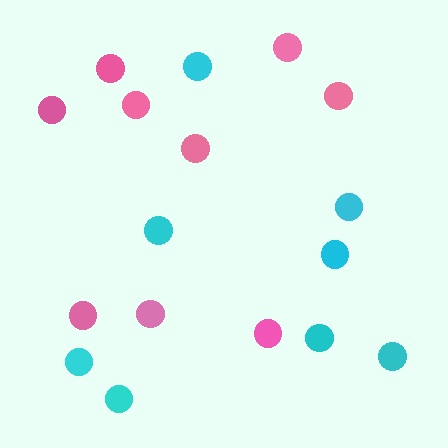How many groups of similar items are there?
There are 2 groups: one group of pink circles (9) and one group of cyan circles (8).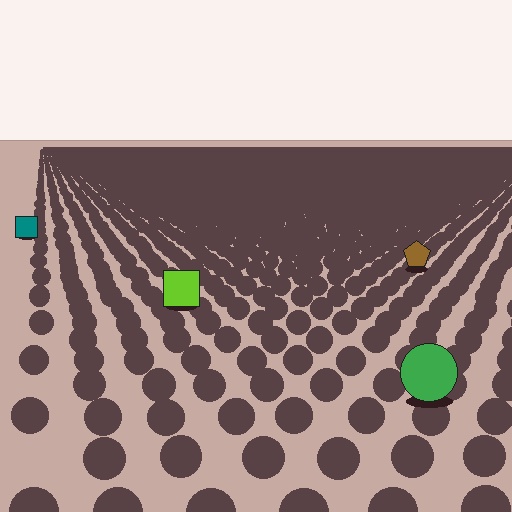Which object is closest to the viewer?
The green circle is closest. The texture marks near it are larger and more spread out.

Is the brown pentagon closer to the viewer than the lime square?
No. The lime square is closer — you can tell from the texture gradient: the ground texture is coarser near it.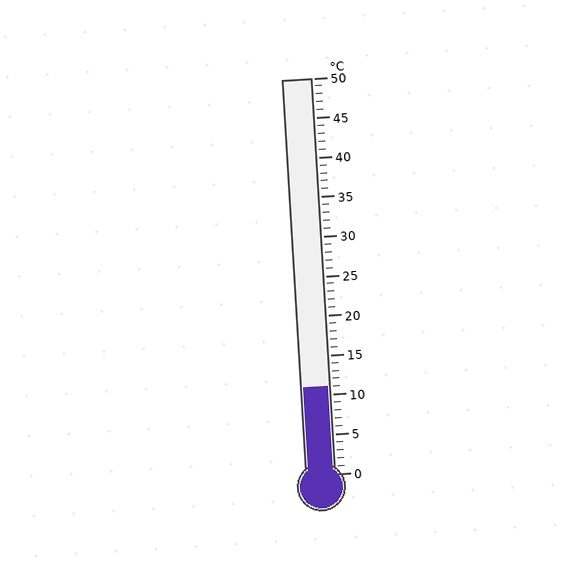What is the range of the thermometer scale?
The thermometer scale ranges from 0°C to 50°C.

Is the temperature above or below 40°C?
The temperature is below 40°C.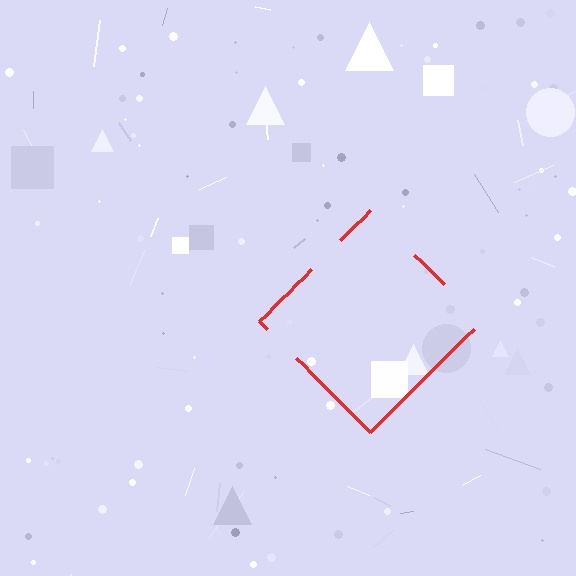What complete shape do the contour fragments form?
The contour fragments form a diamond.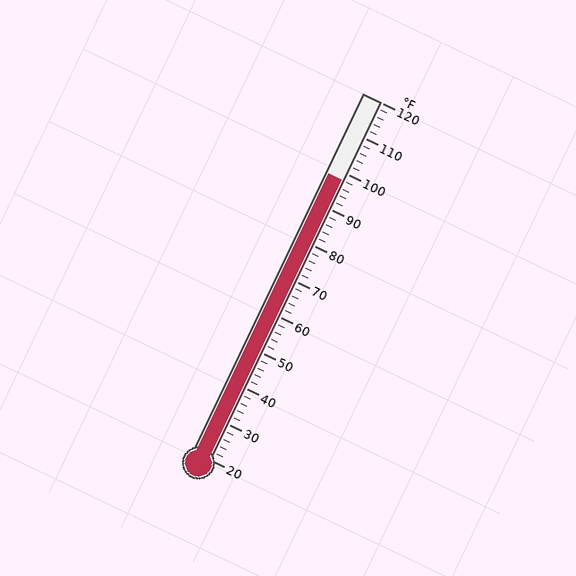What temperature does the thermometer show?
The thermometer shows approximately 98°F.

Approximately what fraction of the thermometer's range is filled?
The thermometer is filled to approximately 80% of its range.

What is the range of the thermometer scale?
The thermometer scale ranges from 20°F to 120°F.